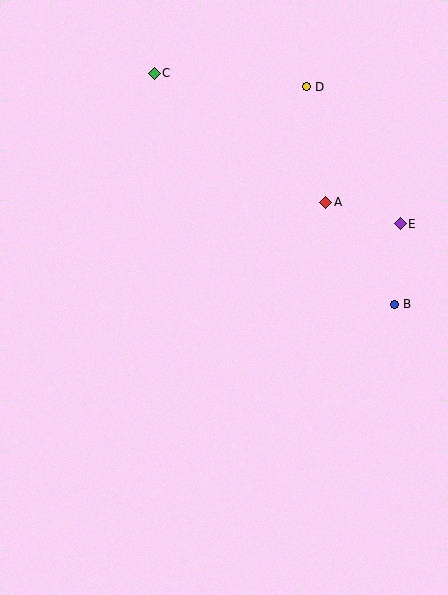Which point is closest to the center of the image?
Point A at (326, 202) is closest to the center.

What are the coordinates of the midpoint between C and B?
The midpoint between C and B is at (274, 189).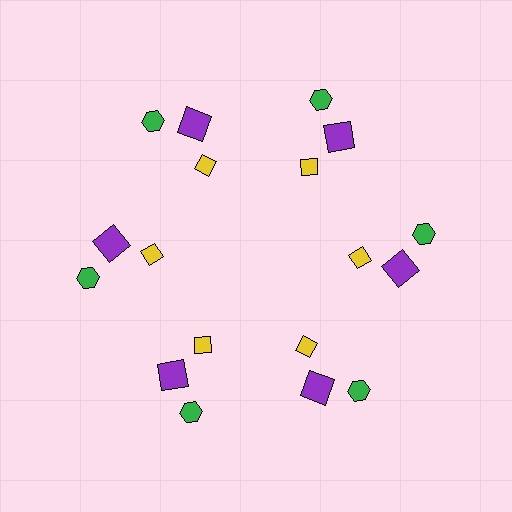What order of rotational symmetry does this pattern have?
This pattern has 6-fold rotational symmetry.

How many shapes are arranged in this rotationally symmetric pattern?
There are 18 shapes, arranged in 6 groups of 3.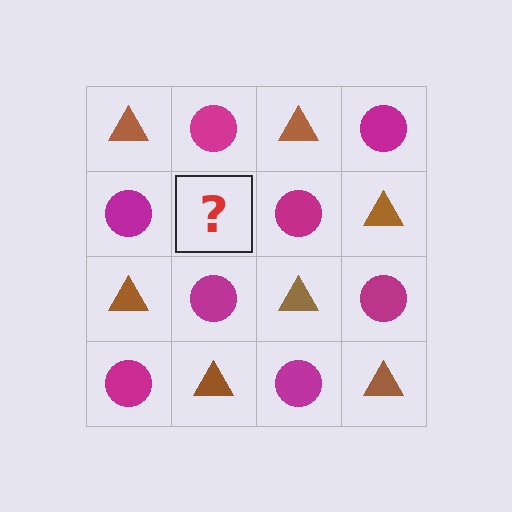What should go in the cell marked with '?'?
The missing cell should contain a brown triangle.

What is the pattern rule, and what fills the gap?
The rule is that it alternates brown triangle and magenta circle in a checkerboard pattern. The gap should be filled with a brown triangle.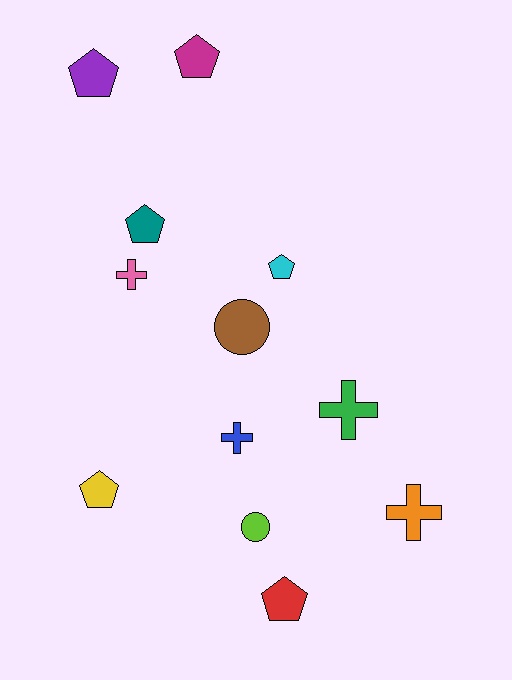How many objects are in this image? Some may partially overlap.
There are 12 objects.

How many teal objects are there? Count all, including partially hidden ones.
There is 1 teal object.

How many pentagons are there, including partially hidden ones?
There are 6 pentagons.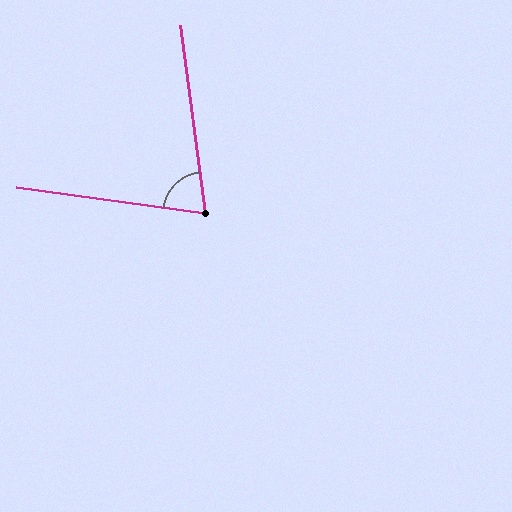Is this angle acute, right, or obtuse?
It is acute.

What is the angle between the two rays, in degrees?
Approximately 75 degrees.